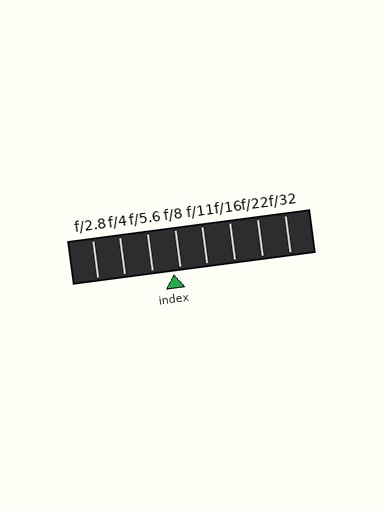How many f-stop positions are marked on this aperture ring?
There are 8 f-stop positions marked.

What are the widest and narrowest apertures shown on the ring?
The widest aperture shown is f/2.8 and the narrowest is f/32.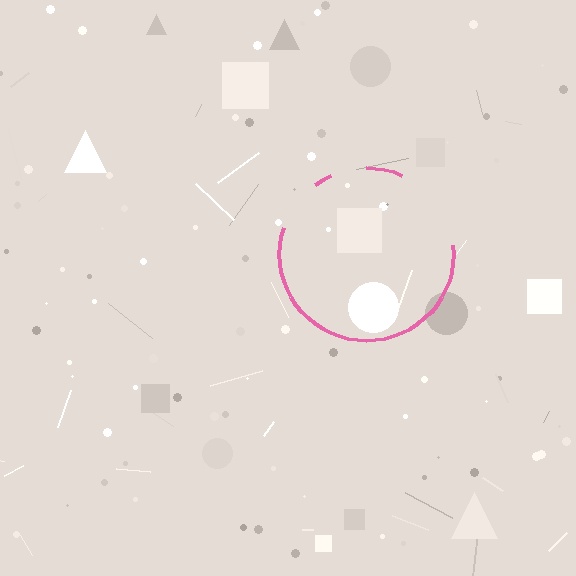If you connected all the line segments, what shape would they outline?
They would outline a circle.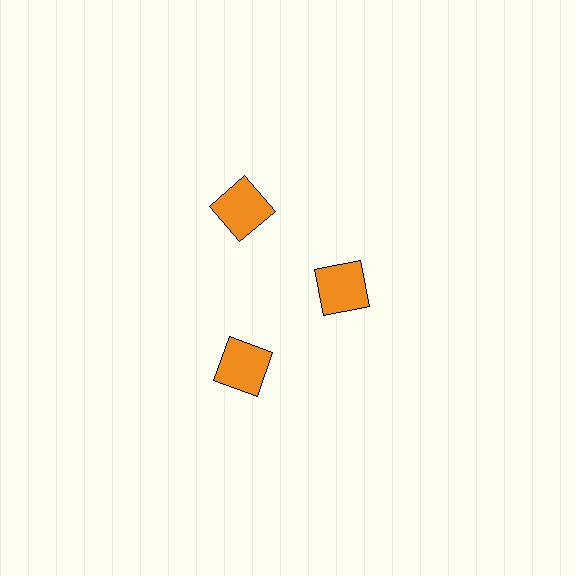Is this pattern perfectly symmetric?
No. The 3 orange squares are arranged in a ring, but one element near the 3 o'clock position is pulled inward toward the center, breaking the 3-fold rotational symmetry.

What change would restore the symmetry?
The symmetry would be restored by moving it outward, back onto the ring so that all 3 squares sit at equal angles and equal distance from the center.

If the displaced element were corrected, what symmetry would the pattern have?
It would have 3-fold rotational symmetry — the pattern would map onto itself every 120 degrees.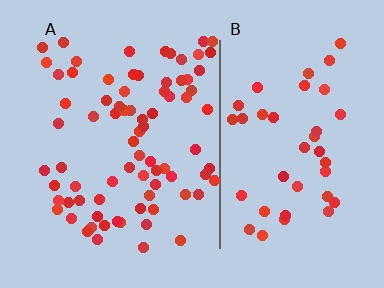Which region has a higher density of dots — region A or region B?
A (the left).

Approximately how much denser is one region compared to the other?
Approximately 1.8× — region A over region B.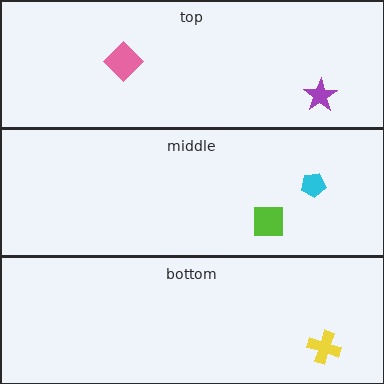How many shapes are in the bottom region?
1.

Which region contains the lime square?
The middle region.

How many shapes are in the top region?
2.